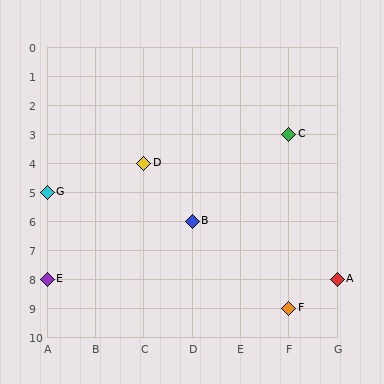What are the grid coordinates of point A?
Point A is at grid coordinates (G, 8).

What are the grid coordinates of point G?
Point G is at grid coordinates (A, 5).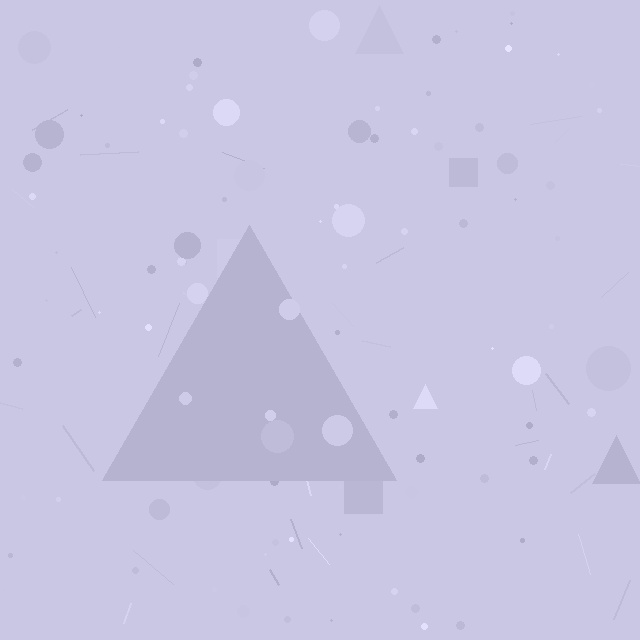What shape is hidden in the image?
A triangle is hidden in the image.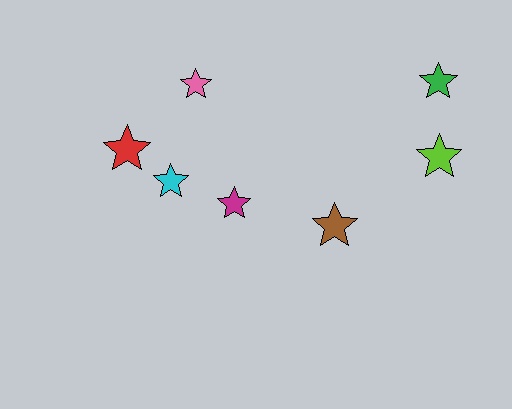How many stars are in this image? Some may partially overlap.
There are 7 stars.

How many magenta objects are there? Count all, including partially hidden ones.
There is 1 magenta object.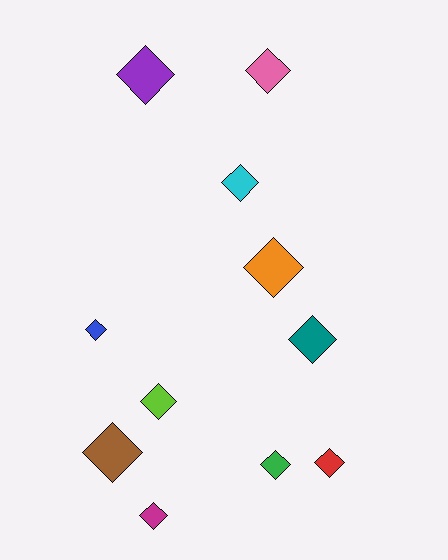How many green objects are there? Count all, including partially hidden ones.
There is 1 green object.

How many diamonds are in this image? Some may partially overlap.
There are 11 diamonds.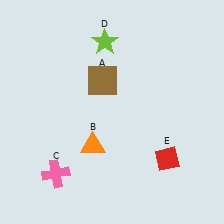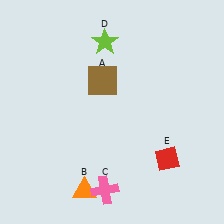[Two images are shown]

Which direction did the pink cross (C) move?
The pink cross (C) moved right.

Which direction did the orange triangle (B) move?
The orange triangle (B) moved down.